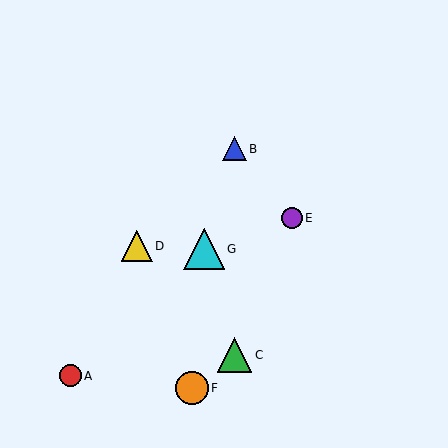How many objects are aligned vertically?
2 objects (B, C) are aligned vertically.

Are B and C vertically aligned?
Yes, both are at x≈234.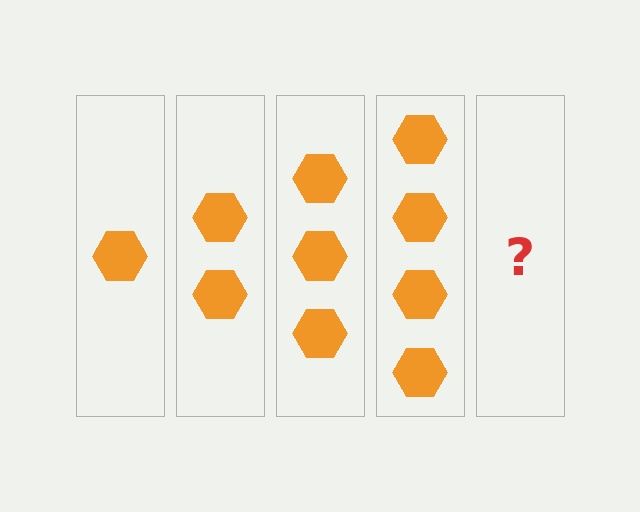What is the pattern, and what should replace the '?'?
The pattern is that each step adds one more hexagon. The '?' should be 5 hexagons.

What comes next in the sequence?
The next element should be 5 hexagons.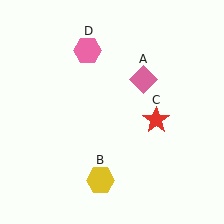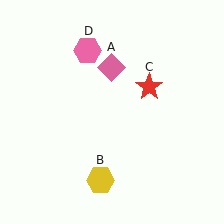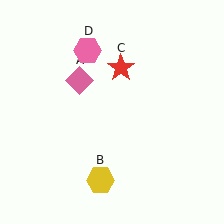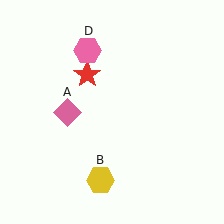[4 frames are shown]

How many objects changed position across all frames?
2 objects changed position: pink diamond (object A), red star (object C).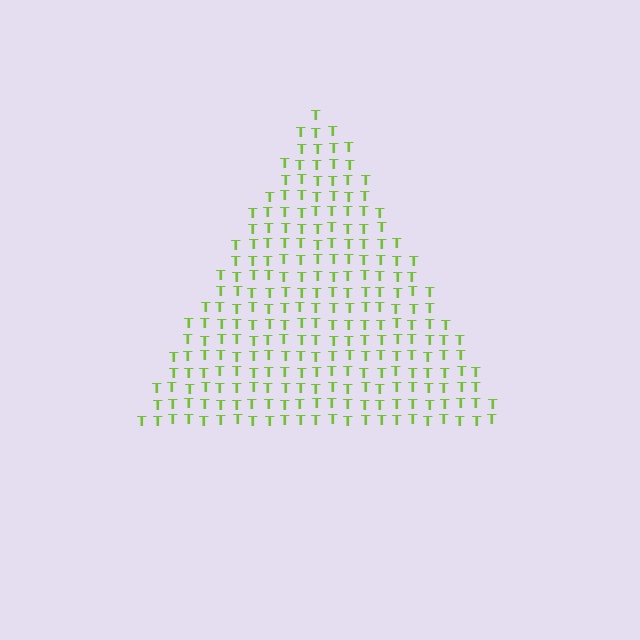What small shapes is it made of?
It is made of small letter T's.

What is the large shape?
The large shape is a triangle.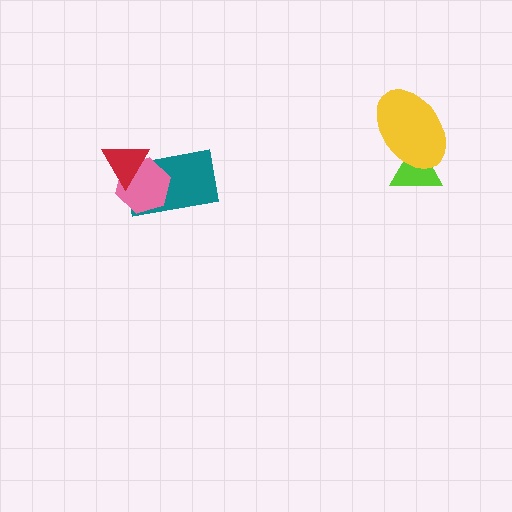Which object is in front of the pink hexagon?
The red triangle is in front of the pink hexagon.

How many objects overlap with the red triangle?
2 objects overlap with the red triangle.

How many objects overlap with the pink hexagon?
2 objects overlap with the pink hexagon.